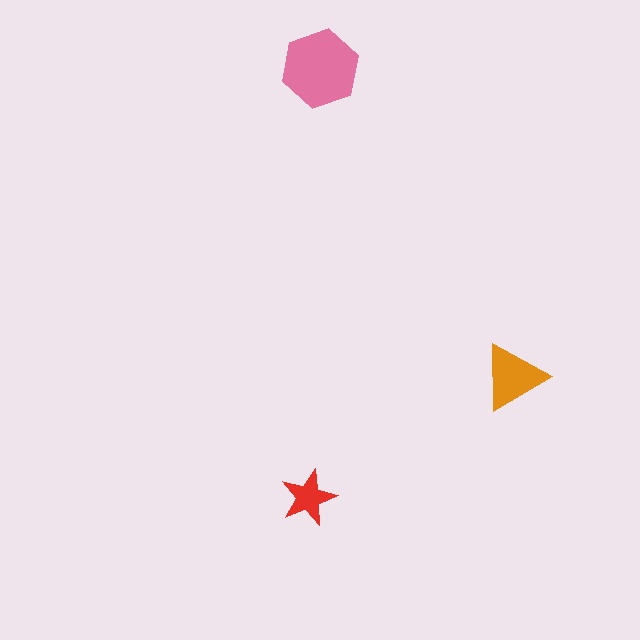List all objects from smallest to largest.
The red star, the orange triangle, the pink hexagon.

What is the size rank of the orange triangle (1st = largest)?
2nd.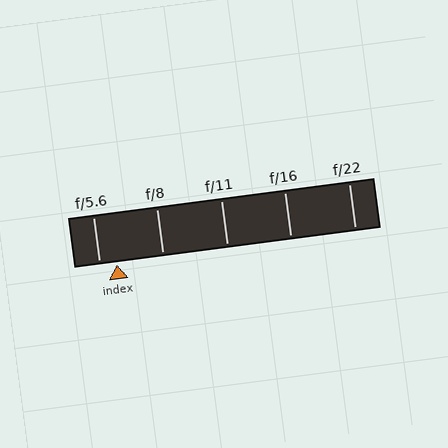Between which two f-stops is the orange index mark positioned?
The index mark is between f/5.6 and f/8.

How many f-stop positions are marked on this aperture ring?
There are 5 f-stop positions marked.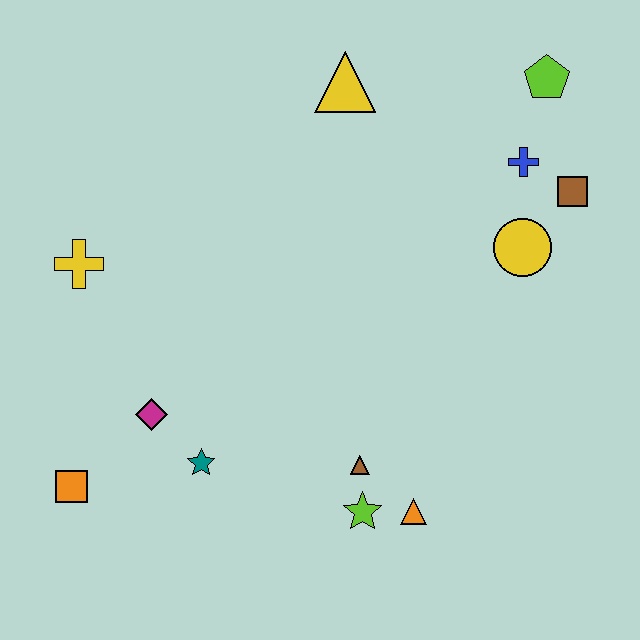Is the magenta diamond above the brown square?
No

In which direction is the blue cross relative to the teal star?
The blue cross is to the right of the teal star.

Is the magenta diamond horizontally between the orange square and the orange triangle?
Yes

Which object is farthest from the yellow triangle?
The orange square is farthest from the yellow triangle.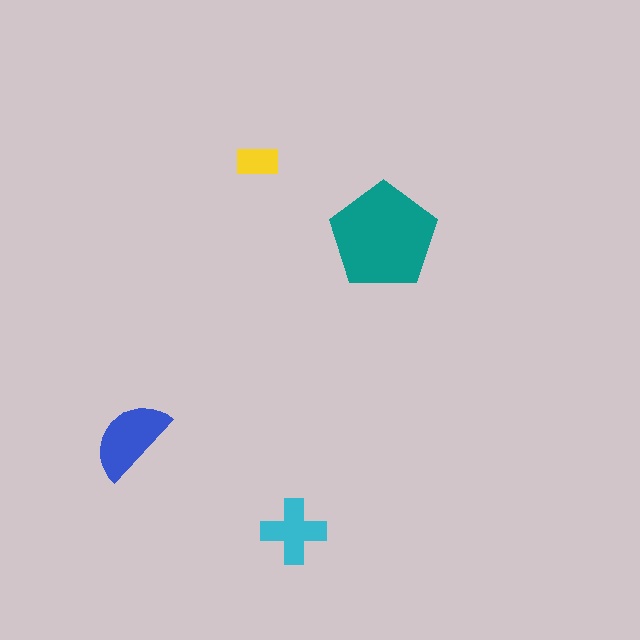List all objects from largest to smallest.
The teal pentagon, the blue semicircle, the cyan cross, the yellow rectangle.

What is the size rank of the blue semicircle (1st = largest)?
2nd.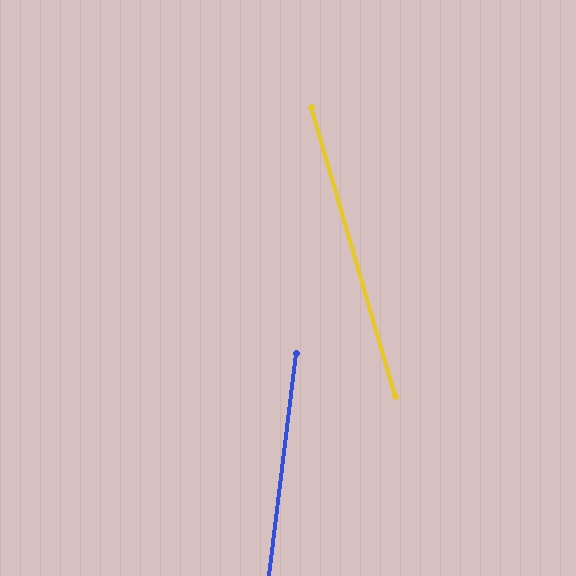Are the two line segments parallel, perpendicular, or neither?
Neither parallel nor perpendicular — they differ by about 23°.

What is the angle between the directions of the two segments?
Approximately 23 degrees.